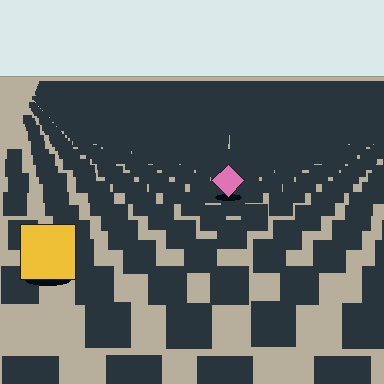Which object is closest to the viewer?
The yellow square is closest. The texture marks near it are larger and more spread out.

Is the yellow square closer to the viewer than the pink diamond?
Yes. The yellow square is closer — you can tell from the texture gradient: the ground texture is coarser near it.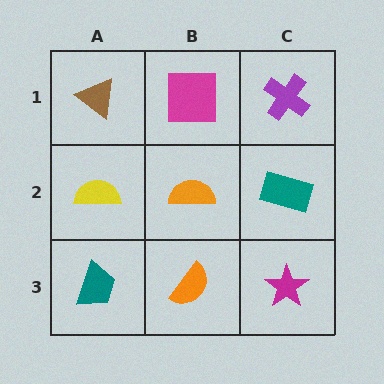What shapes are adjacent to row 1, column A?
A yellow semicircle (row 2, column A), a magenta square (row 1, column B).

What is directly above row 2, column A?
A brown triangle.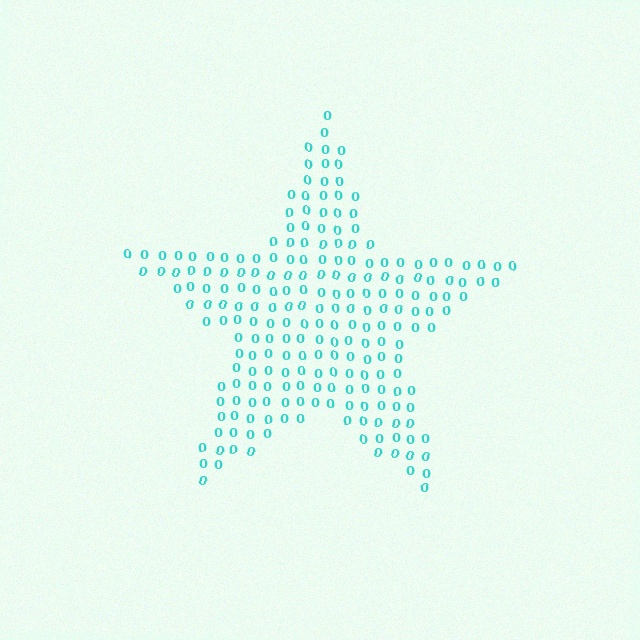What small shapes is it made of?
It is made of small digit 0's.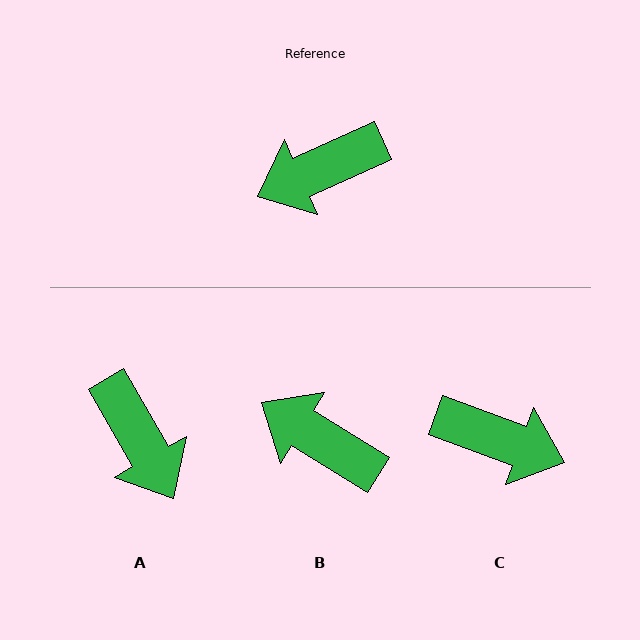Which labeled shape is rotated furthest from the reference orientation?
C, about 136 degrees away.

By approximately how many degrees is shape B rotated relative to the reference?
Approximately 56 degrees clockwise.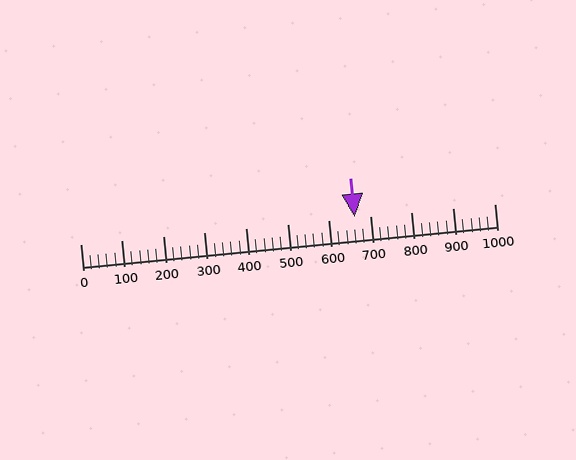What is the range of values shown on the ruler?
The ruler shows values from 0 to 1000.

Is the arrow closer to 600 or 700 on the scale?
The arrow is closer to 700.